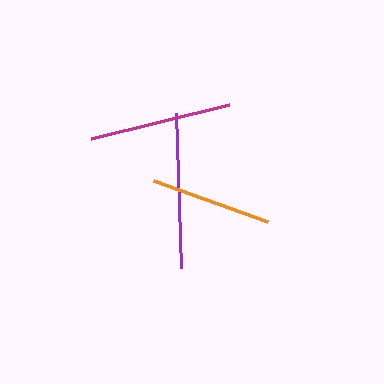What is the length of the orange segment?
The orange segment is approximately 121 pixels long.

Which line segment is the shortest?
The orange line is the shortest at approximately 121 pixels.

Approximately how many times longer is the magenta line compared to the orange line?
The magenta line is approximately 1.2 times the length of the orange line.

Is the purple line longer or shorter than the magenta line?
The purple line is longer than the magenta line.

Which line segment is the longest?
The purple line is the longest at approximately 155 pixels.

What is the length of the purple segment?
The purple segment is approximately 155 pixels long.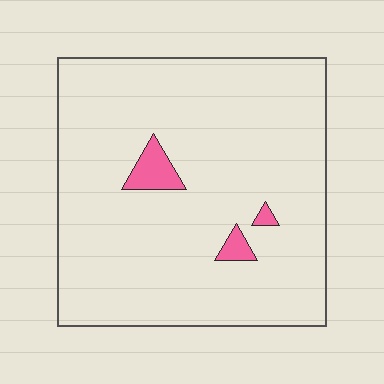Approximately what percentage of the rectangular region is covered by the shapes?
Approximately 5%.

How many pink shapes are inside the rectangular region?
3.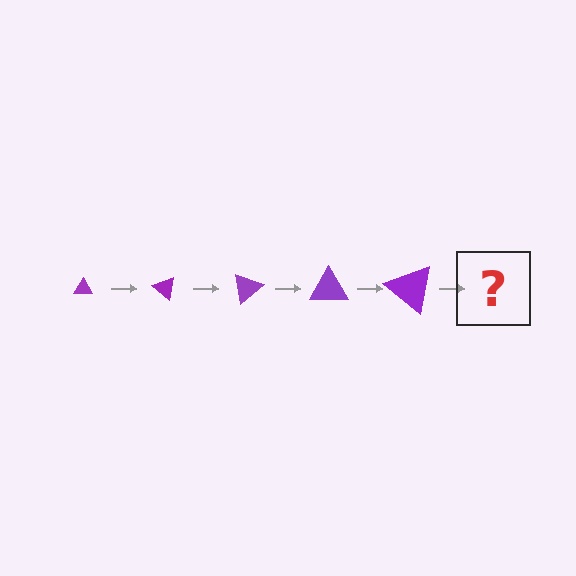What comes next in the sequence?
The next element should be a triangle, larger than the previous one and rotated 200 degrees from the start.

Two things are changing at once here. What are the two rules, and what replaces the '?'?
The two rules are that the triangle grows larger each step and it rotates 40 degrees each step. The '?' should be a triangle, larger than the previous one and rotated 200 degrees from the start.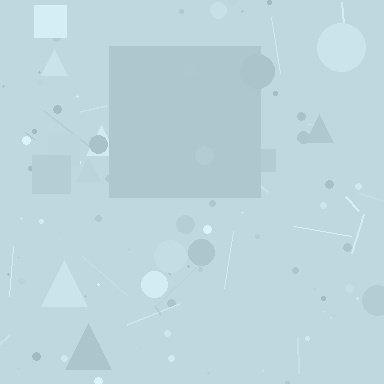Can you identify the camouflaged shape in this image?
The camouflaged shape is a square.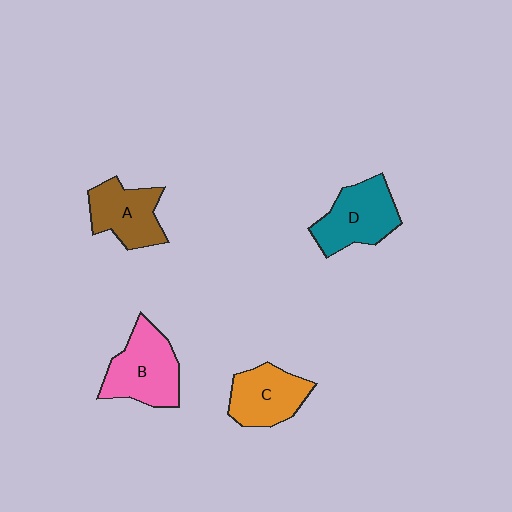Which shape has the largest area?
Shape B (pink).